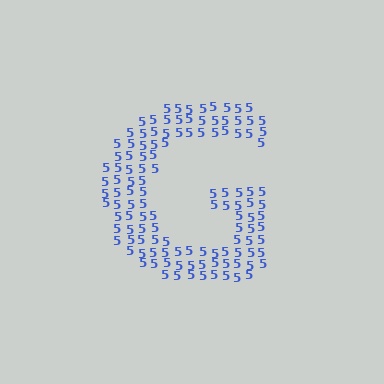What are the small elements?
The small elements are digit 5's.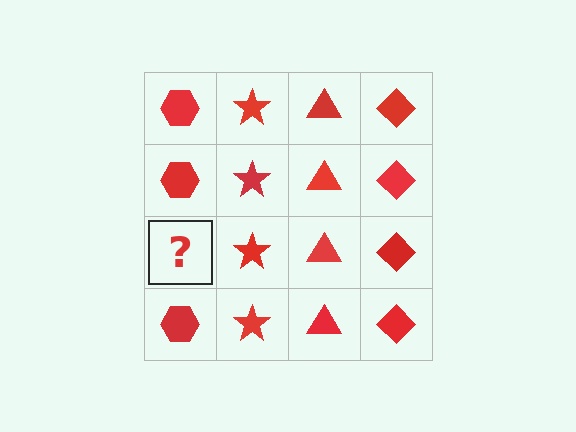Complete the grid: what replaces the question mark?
The question mark should be replaced with a red hexagon.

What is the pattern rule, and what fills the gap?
The rule is that each column has a consistent shape. The gap should be filled with a red hexagon.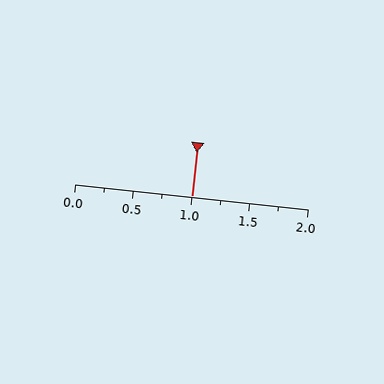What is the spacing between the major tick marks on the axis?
The major ticks are spaced 0.5 apart.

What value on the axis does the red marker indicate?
The marker indicates approximately 1.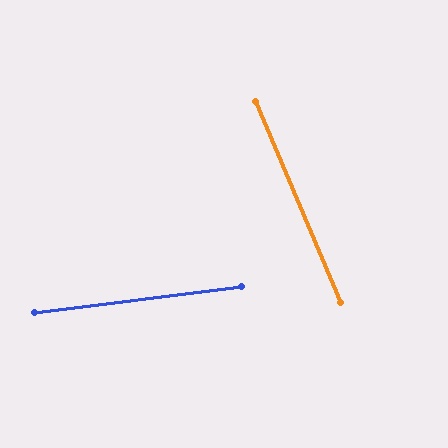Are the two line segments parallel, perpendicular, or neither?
Neither parallel nor perpendicular — they differ by about 74°.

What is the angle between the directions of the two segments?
Approximately 74 degrees.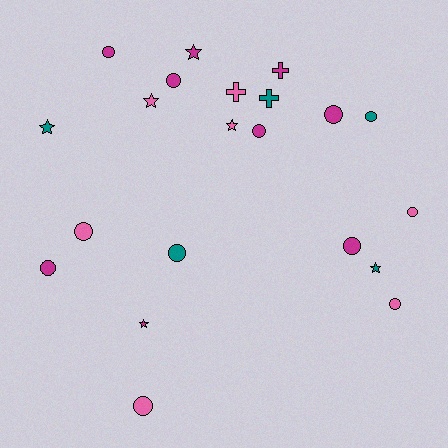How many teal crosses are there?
There is 1 teal cross.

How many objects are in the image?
There are 21 objects.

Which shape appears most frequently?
Circle, with 12 objects.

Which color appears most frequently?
Magenta, with 9 objects.